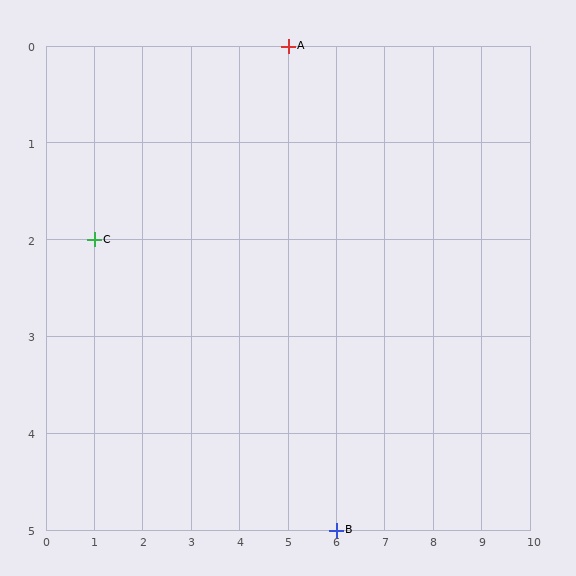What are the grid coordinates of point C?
Point C is at grid coordinates (1, 2).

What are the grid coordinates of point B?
Point B is at grid coordinates (6, 5).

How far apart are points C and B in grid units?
Points C and B are 5 columns and 3 rows apart (about 5.8 grid units diagonally).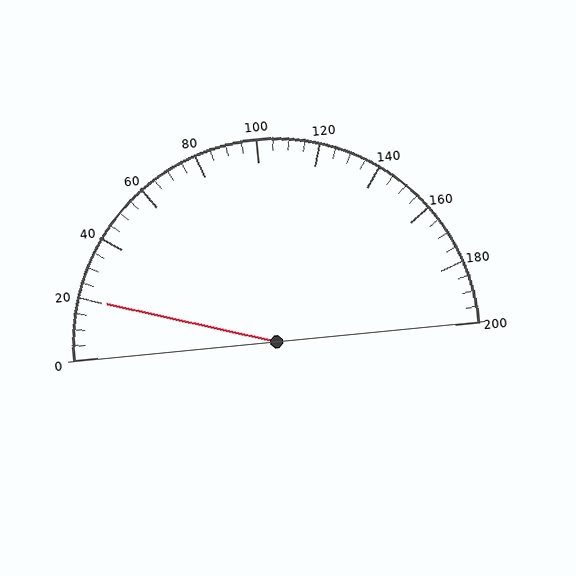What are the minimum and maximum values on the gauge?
The gauge ranges from 0 to 200.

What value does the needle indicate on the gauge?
The needle indicates approximately 20.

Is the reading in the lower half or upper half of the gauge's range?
The reading is in the lower half of the range (0 to 200).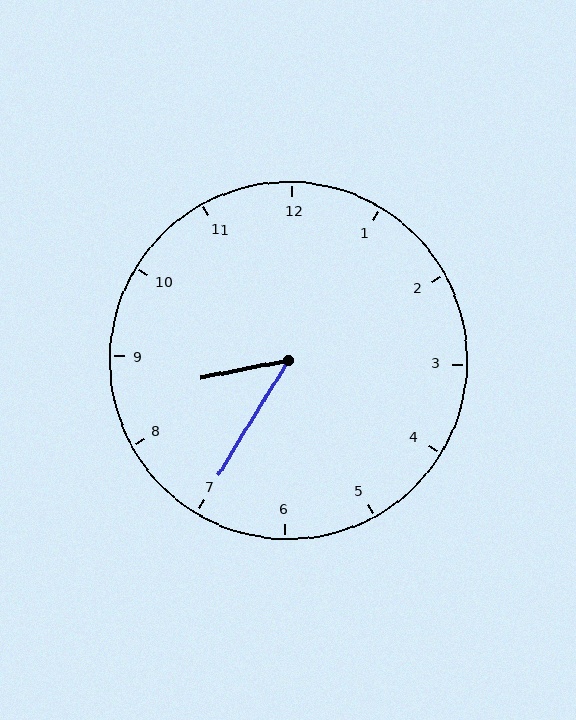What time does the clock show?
8:35.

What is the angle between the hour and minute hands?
Approximately 48 degrees.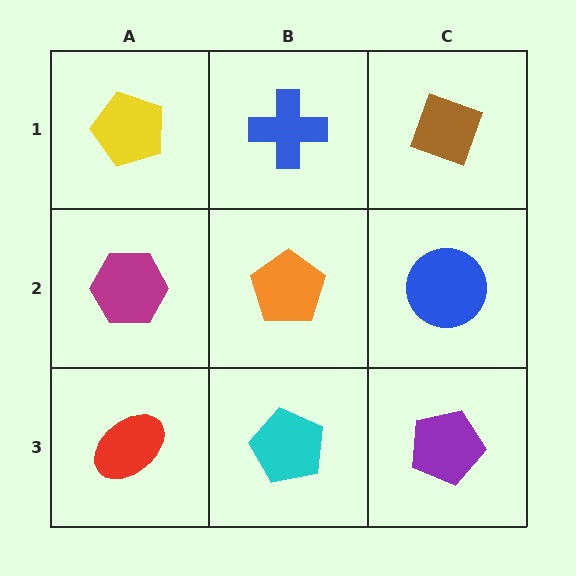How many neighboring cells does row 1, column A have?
2.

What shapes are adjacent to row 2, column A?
A yellow pentagon (row 1, column A), a red ellipse (row 3, column A), an orange pentagon (row 2, column B).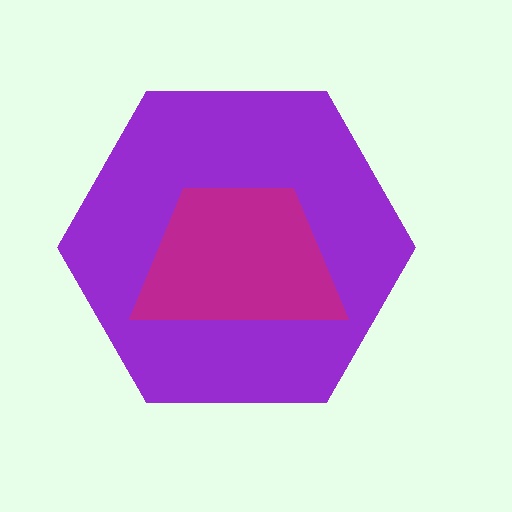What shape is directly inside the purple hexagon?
The magenta trapezoid.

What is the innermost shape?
The magenta trapezoid.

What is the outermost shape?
The purple hexagon.